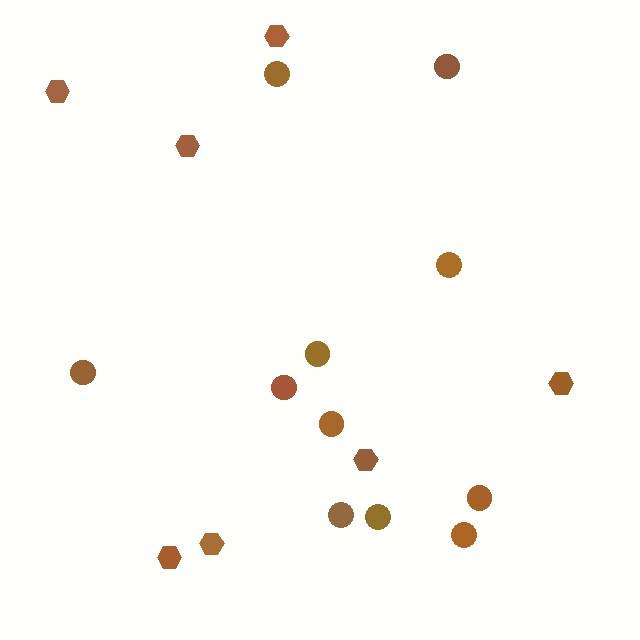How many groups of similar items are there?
There are 2 groups: one group of circles (11) and one group of hexagons (7).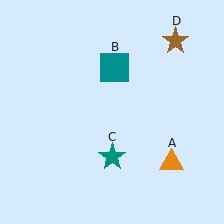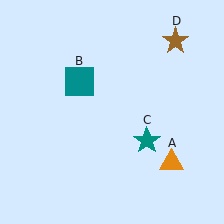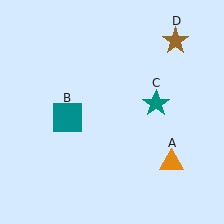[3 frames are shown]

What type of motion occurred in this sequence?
The teal square (object B), teal star (object C) rotated counterclockwise around the center of the scene.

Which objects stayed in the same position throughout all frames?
Orange triangle (object A) and brown star (object D) remained stationary.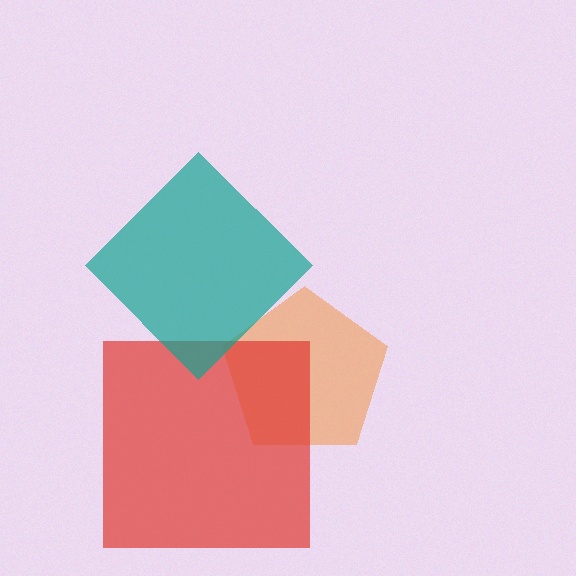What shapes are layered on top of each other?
The layered shapes are: an orange pentagon, a red square, a teal diamond.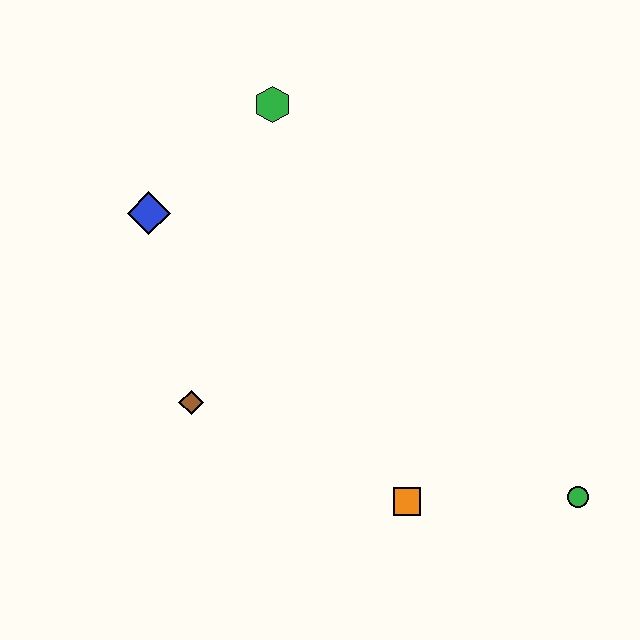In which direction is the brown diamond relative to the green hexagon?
The brown diamond is below the green hexagon.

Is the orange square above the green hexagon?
No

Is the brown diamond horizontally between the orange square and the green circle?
No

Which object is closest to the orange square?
The green circle is closest to the orange square.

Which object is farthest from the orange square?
The green hexagon is farthest from the orange square.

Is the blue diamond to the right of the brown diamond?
No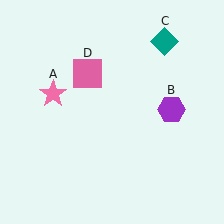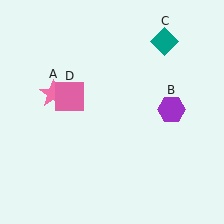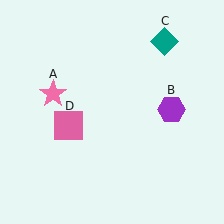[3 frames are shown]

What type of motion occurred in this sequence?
The pink square (object D) rotated counterclockwise around the center of the scene.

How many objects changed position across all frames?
1 object changed position: pink square (object D).